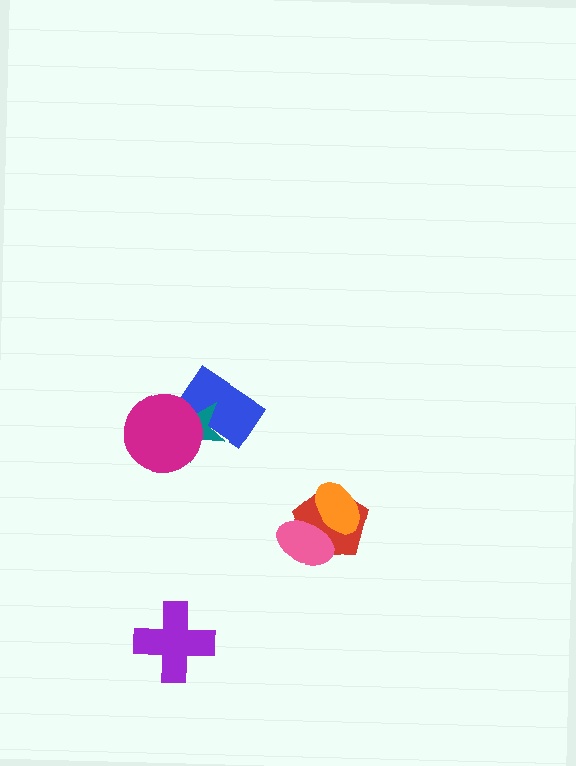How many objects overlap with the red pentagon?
2 objects overlap with the red pentagon.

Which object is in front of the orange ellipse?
The pink ellipse is in front of the orange ellipse.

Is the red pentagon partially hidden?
Yes, it is partially covered by another shape.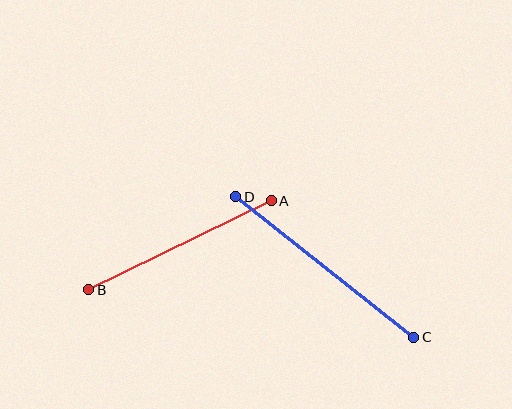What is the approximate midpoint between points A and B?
The midpoint is at approximately (180, 245) pixels.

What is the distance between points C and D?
The distance is approximately 227 pixels.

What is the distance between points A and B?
The distance is approximately 203 pixels.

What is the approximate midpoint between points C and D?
The midpoint is at approximately (325, 267) pixels.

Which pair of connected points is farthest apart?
Points C and D are farthest apart.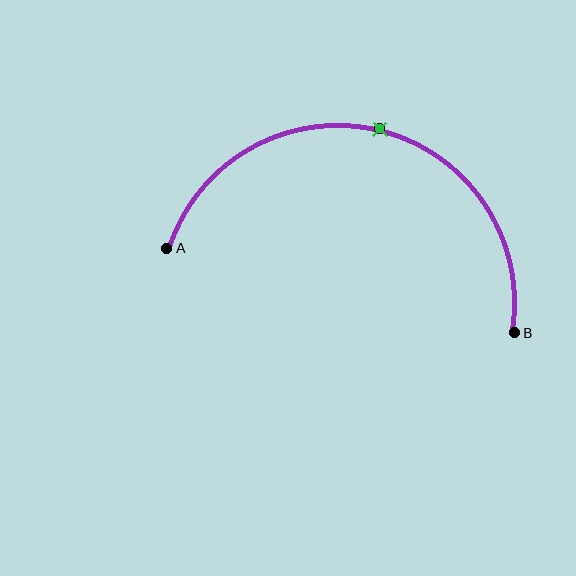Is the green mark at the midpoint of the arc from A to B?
Yes. The green mark lies on the arc at equal arc-length from both A and B — it is the arc midpoint.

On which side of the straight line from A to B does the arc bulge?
The arc bulges above the straight line connecting A and B.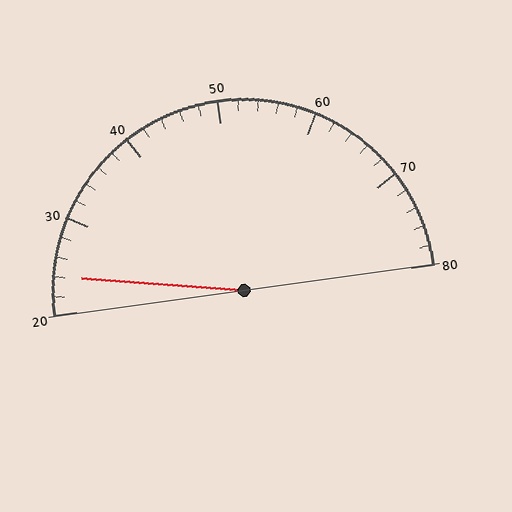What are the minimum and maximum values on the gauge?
The gauge ranges from 20 to 80.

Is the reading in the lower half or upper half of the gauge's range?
The reading is in the lower half of the range (20 to 80).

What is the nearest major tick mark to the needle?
The nearest major tick mark is 20.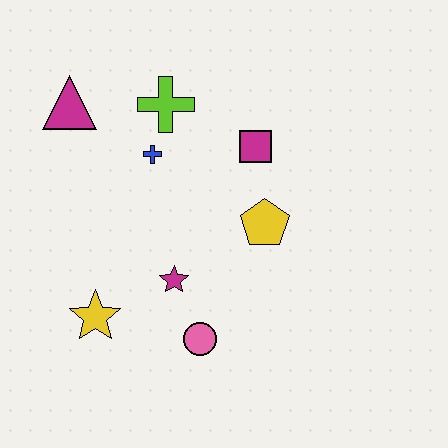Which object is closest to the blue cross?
The lime cross is closest to the blue cross.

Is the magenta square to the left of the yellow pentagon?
Yes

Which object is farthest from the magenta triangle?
The pink circle is farthest from the magenta triangle.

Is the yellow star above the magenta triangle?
No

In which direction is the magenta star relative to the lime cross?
The magenta star is below the lime cross.